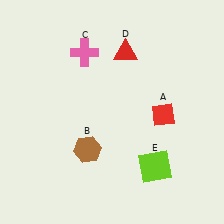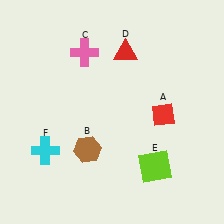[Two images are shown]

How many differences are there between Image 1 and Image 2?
There is 1 difference between the two images.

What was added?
A cyan cross (F) was added in Image 2.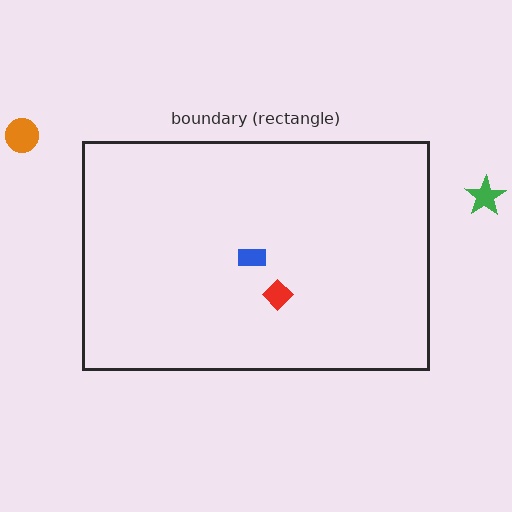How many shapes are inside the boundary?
2 inside, 2 outside.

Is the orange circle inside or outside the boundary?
Outside.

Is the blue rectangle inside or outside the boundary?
Inside.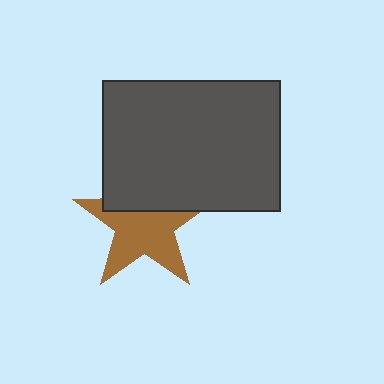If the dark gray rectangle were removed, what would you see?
You would see the complete brown star.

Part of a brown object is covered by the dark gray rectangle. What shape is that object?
It is a star.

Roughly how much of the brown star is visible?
Most of it is visible (roughly 66%).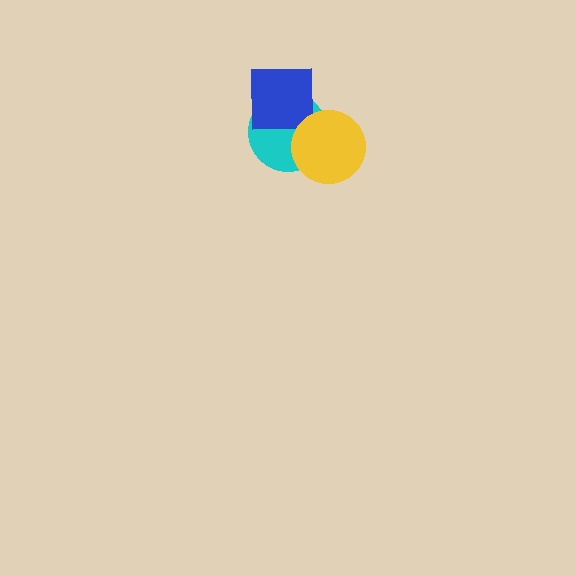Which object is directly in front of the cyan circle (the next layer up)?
The blue square is directly in front of the cyan circle.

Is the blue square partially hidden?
No, no other shape covers it.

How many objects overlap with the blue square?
1 object overlaps with the blue square.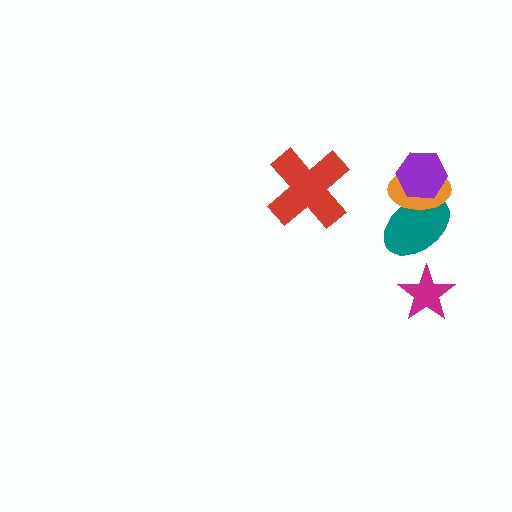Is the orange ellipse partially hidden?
Yes, it is partially covered by another shape.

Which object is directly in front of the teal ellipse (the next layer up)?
The orange ellipse is directly in front of the teal ellipse.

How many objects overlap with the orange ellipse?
2 objects overlap with the orange ellipse.